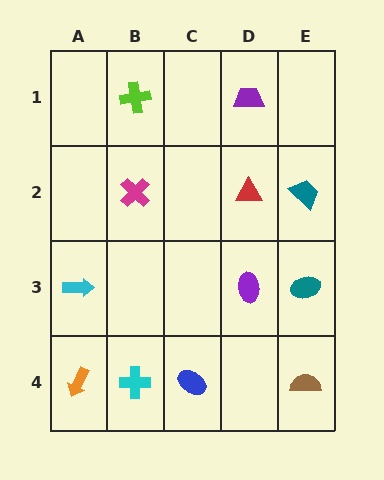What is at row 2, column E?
A teal trapezoid.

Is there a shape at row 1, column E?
No, that cell is empty.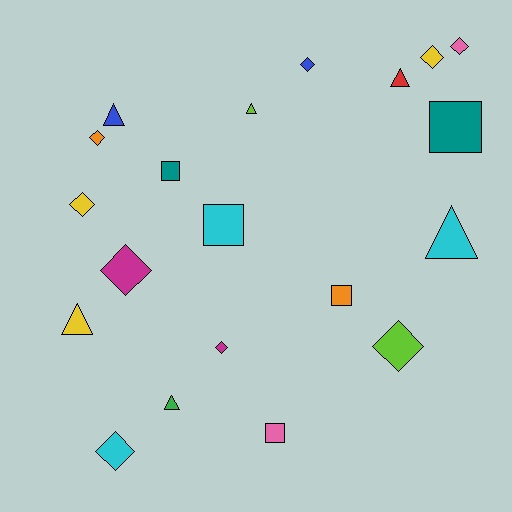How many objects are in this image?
There are 20 objects.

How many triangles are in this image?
There are 6 triangles.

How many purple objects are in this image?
There are no purple objects.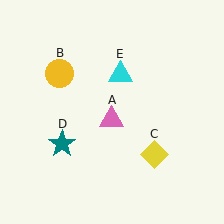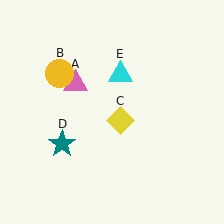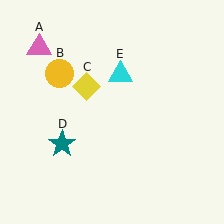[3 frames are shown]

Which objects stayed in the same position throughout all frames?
Yellow circle (object B) and teal star (object D) and cyan triangle (object E) remained stationary.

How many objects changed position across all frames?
2 objects changed position: pink triangle (object A), yellow diamond (object C).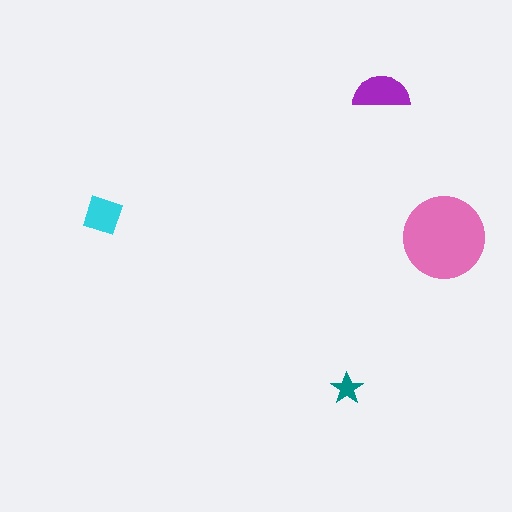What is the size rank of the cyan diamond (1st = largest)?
3rd.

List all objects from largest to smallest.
The pink circle, the purple semicircle, the cyan diamond, the teal star.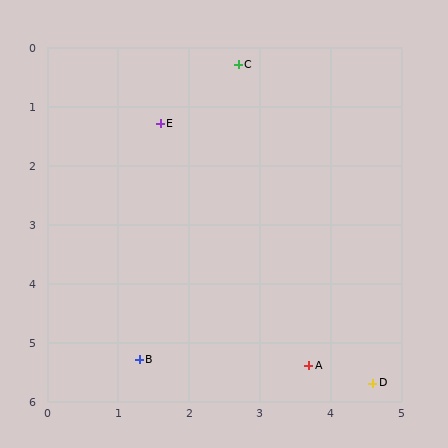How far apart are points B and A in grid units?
Points B and A are about 2.4 grid units apart.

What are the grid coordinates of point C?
Point C is at approximately (2.7, 0.3).